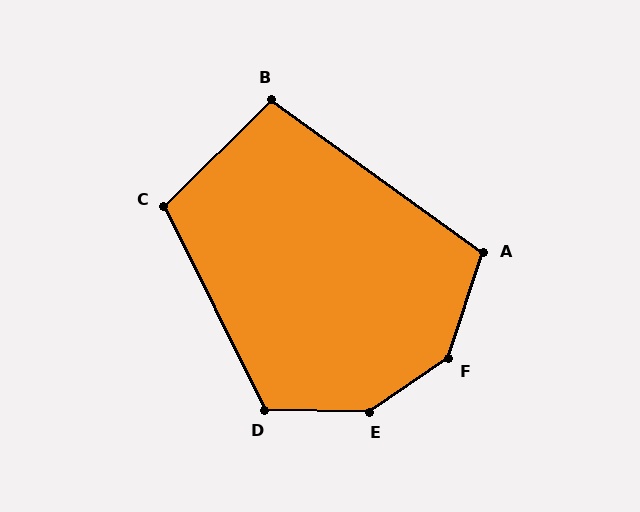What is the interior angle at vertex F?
Approximately 143 degrees (obtuse).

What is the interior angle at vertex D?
Approximately 117 degrees (obtuse).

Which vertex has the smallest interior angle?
B, at approximately 99 degrees.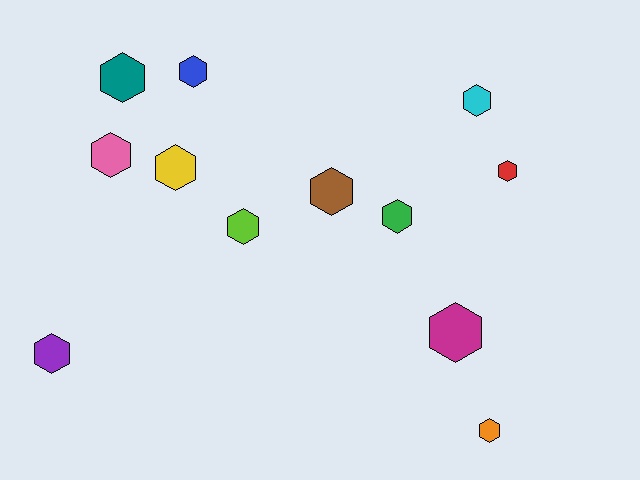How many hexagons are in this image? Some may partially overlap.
There are 12 hexagons.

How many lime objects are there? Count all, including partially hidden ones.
There is 1 lime object.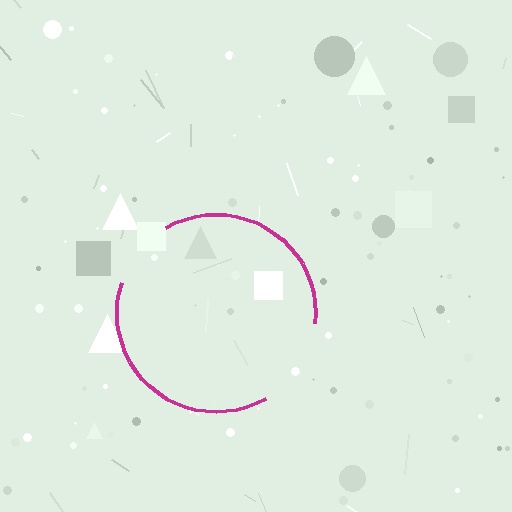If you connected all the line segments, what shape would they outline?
They would outline a circle.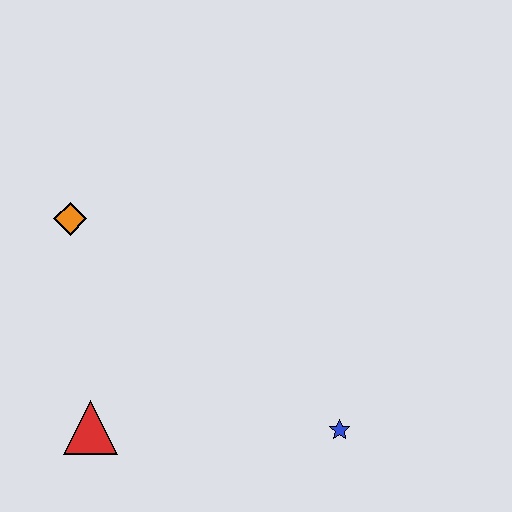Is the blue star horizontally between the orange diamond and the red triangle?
No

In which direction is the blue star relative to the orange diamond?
The blue star is to the right of the orange diamond.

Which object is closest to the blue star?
The red triangle is closest to the blue star.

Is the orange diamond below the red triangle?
No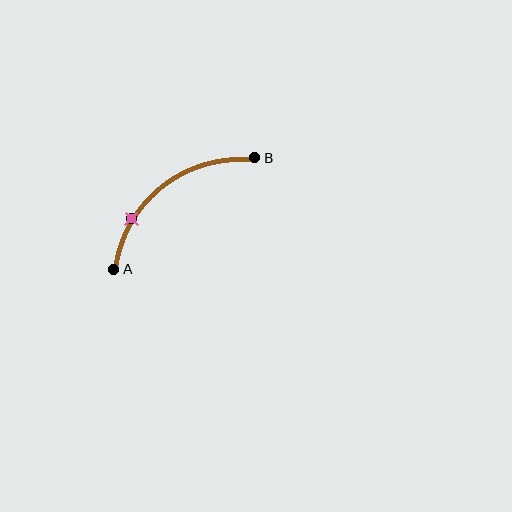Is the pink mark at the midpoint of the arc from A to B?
No. The pink mark lies on the arc but is closer to endpoint A. The arc midpoint would be at the point on the curve equidistant along the arc from both A and B.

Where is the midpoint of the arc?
The arc midpoint is the point on the curve farthest from the straight line joining A and B. It sits above and to the left of that line.